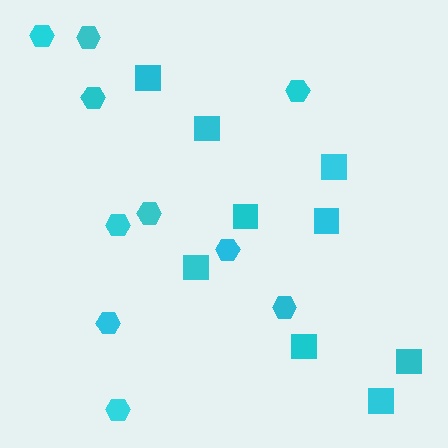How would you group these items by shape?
There are 2 groups: one group of hexagons (10) and one group of squares (9).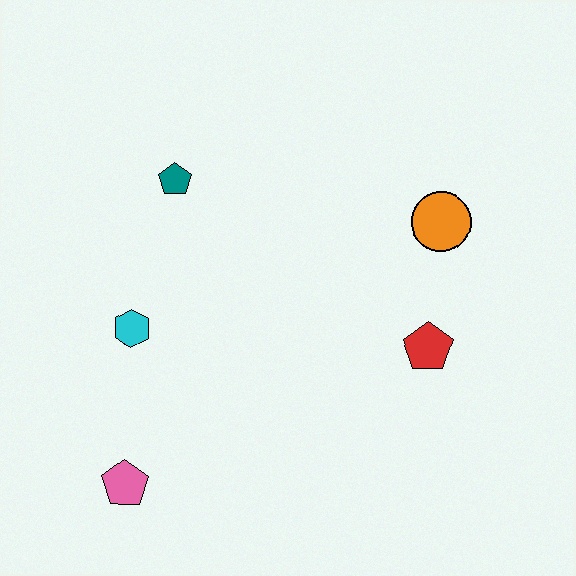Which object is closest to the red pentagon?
The orange circle is closest to the red pentagon.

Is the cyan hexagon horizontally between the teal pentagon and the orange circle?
No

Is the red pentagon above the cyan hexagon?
No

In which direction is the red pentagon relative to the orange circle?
The red pentagon is below the orange circle.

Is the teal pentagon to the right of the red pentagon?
No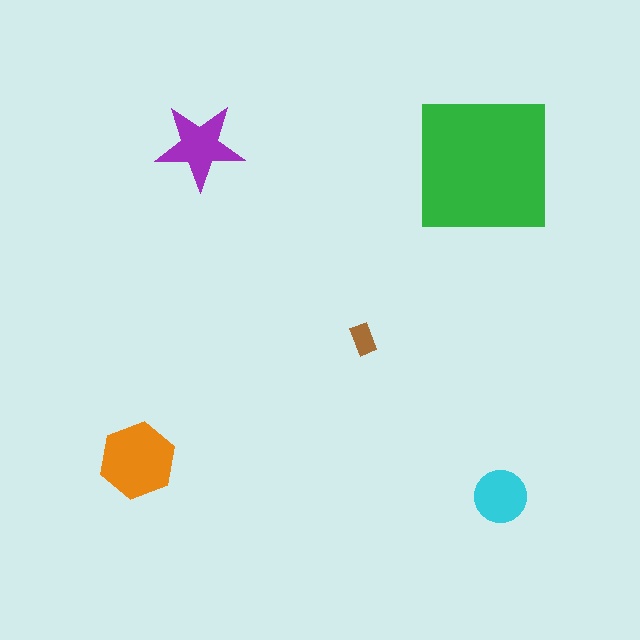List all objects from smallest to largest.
The brown rectangle, the cyan circle, the purple star, the orange hexagon, the green square.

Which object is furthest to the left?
The orange hexagon is leftmost.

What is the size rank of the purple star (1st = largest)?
3rd.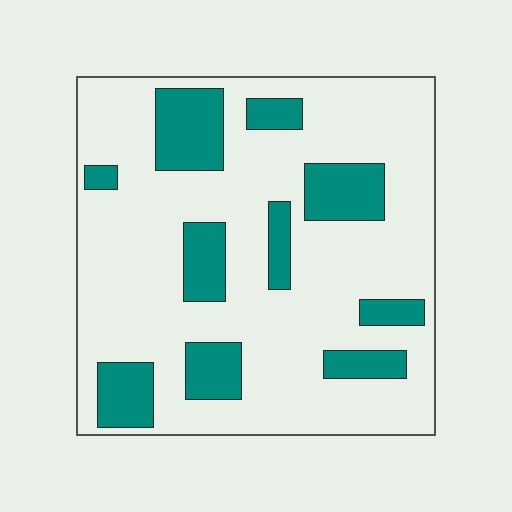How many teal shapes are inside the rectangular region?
10.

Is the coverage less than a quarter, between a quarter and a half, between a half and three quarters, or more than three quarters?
Less than a quarter.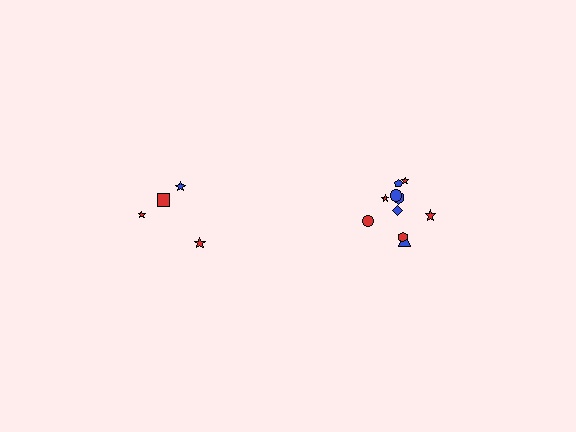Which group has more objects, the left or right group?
The right group.